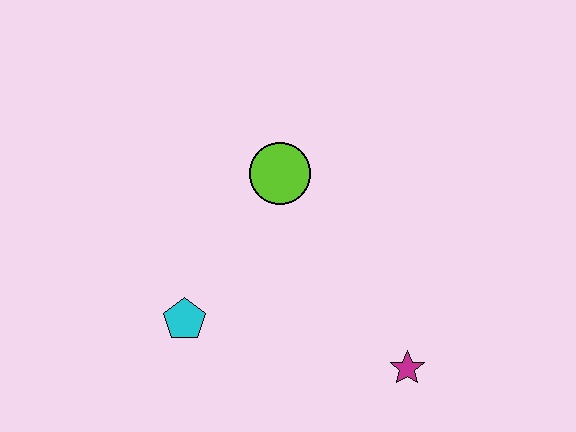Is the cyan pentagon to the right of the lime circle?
No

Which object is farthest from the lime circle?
The magenta star is farthest from the lime circle.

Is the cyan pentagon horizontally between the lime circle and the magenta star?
No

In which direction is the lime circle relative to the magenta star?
The lime circle is above the magenta star.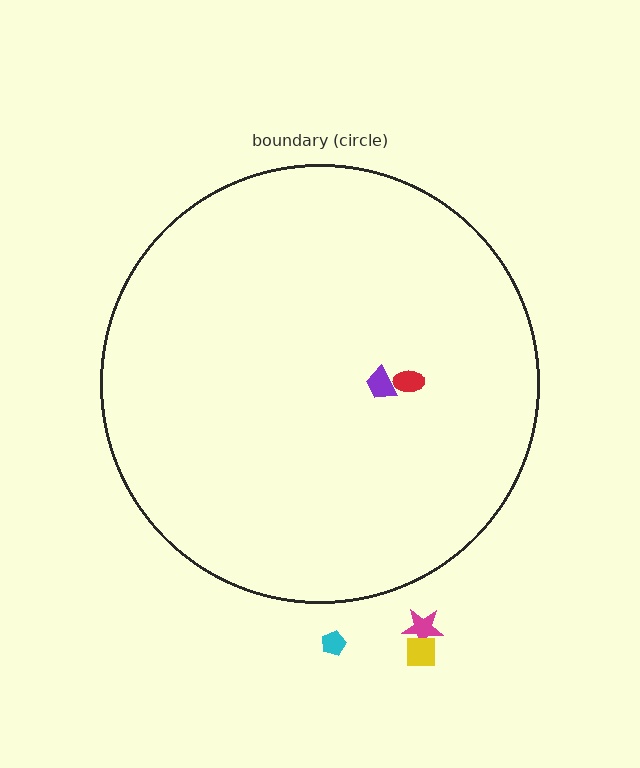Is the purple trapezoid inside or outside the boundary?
Inside.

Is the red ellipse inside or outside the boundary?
Inside.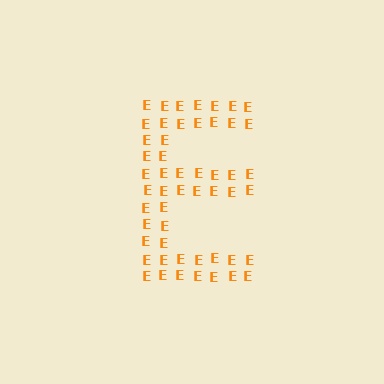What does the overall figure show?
The overall figure shows the letter E.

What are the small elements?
The small elements are letter E's.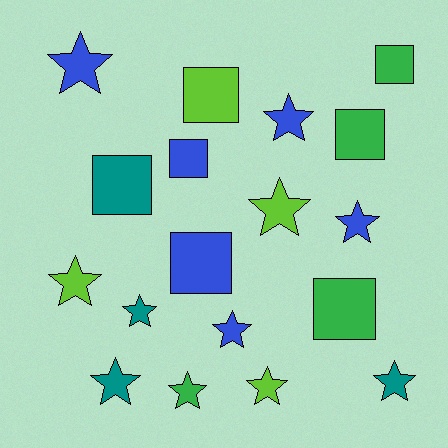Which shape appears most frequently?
Star, with 11 objects.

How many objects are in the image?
There are 18 objects.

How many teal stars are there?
There are 3 teal stars.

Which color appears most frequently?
Blue, with 6 objects.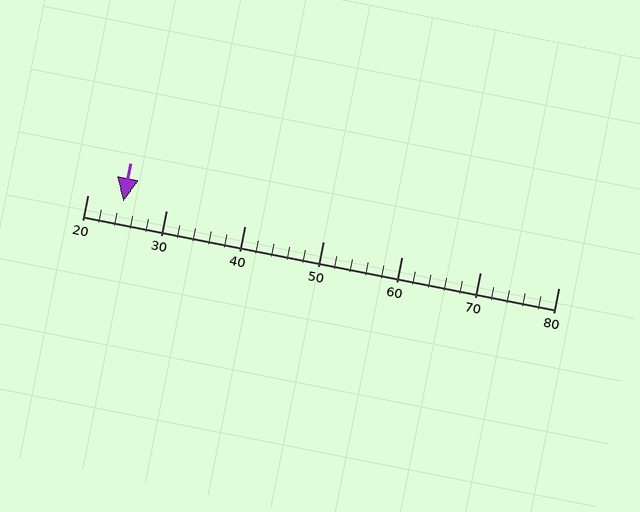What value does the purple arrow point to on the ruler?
The purple arrow points to approximately 24.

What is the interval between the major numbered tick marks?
The major tick marks are spaced 10 units apart.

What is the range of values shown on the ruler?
The ruler shows values from 20 to 80.